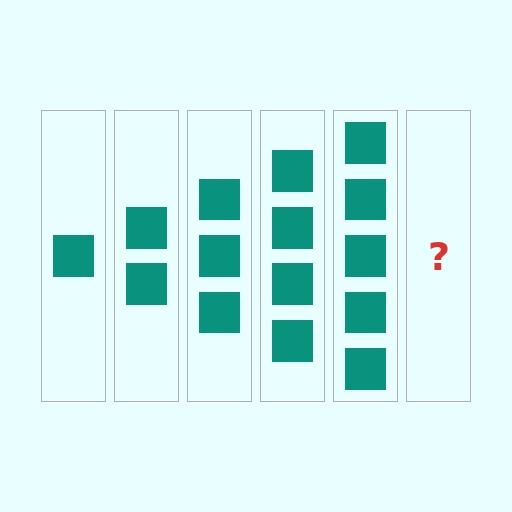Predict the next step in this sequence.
The next step is 6 squares.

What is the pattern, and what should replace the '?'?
The pattern is that each step adds one more square. The '?' should be 6 squares.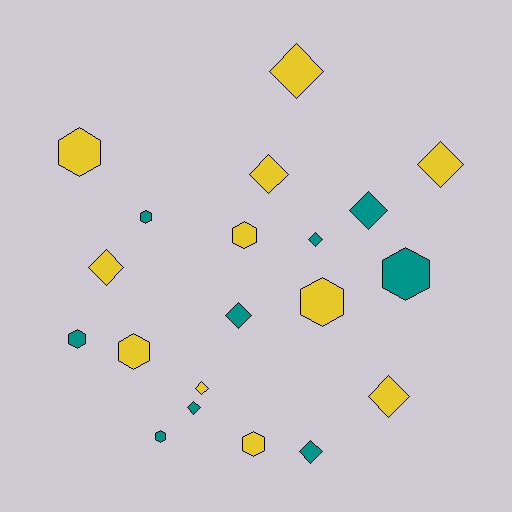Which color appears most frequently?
Yellow, with 11 objects.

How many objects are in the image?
There are 20 objects.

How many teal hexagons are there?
There are 4 teal hexagons.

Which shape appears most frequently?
Diamond, with 11 objects.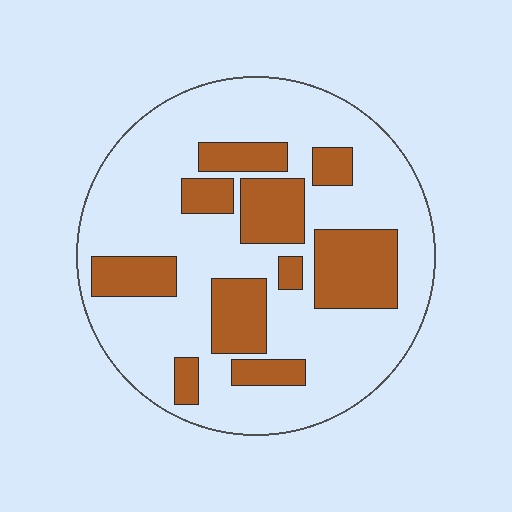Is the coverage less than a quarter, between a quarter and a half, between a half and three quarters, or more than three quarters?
Between a quarter and a half.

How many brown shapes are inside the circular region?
10.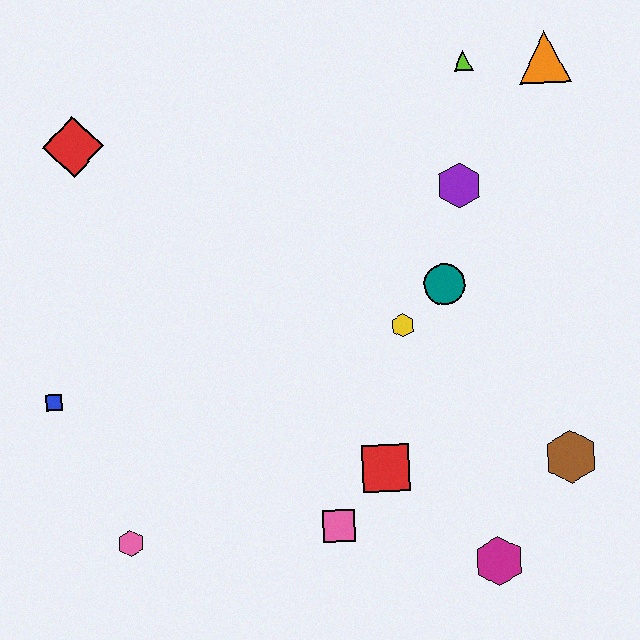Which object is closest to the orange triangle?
The lime triangle is closest to the orange triangle.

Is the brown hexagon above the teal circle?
No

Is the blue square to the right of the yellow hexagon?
No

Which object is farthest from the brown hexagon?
The red diamond is farthest from the brown hexagon.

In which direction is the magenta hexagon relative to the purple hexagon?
The magenta hexagon is below the purple hexagon.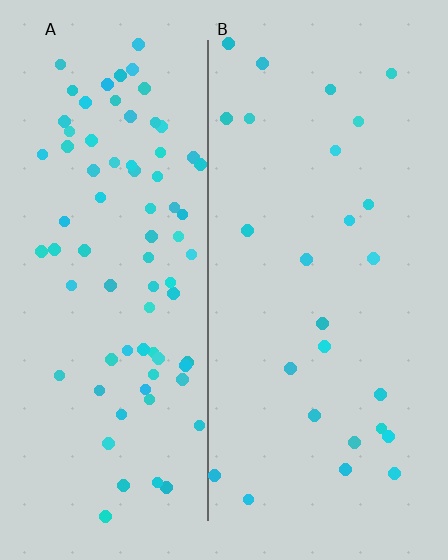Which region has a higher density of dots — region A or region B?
A (the left).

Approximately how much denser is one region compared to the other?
Approximately 3.0× — region A over region B.